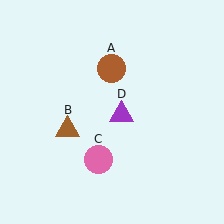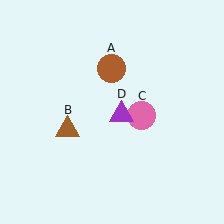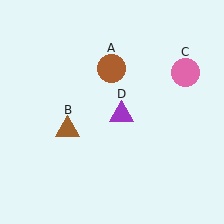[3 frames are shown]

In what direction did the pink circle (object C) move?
The pink circle (object C) moved up and to the right.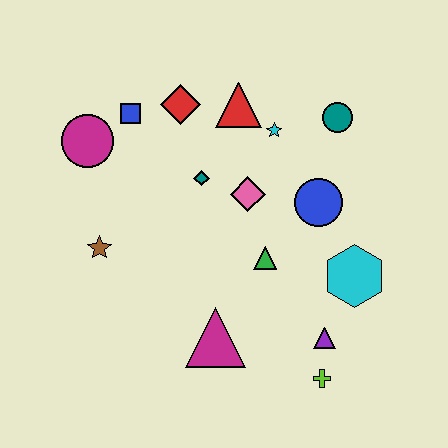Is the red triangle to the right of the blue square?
Yes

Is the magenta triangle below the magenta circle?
Yes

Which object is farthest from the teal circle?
The brown star is farthest from the teal circle.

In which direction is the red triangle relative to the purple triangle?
The red triangle is above the purple triangle.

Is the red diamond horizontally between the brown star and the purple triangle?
Yes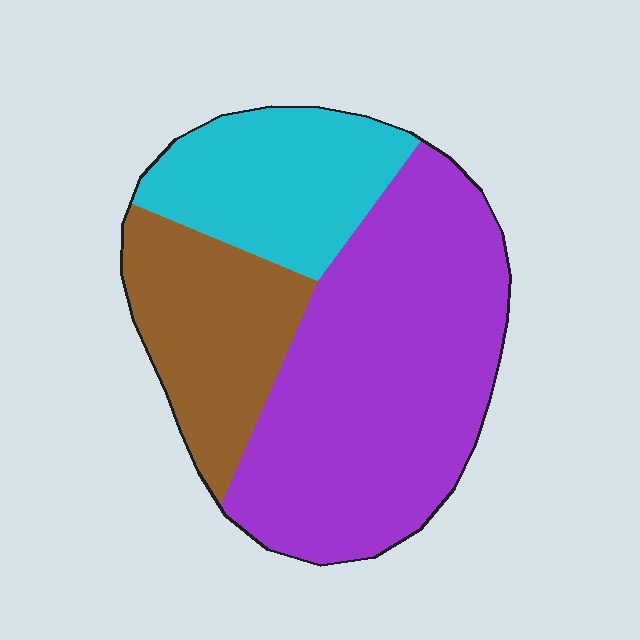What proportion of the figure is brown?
Brown takes up about one quarter (1/4) of the figure.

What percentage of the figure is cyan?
Cyan takes up about one quarter (1/4) of the figure.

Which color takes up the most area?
Purple, at roughly 55%.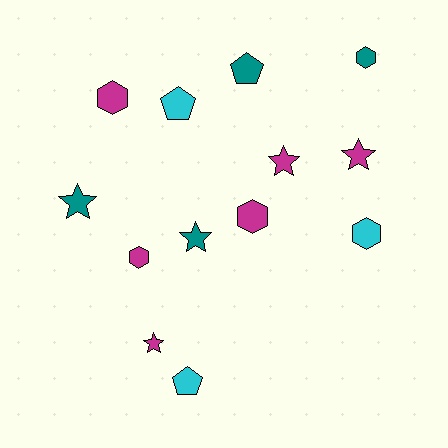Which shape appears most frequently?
Star, with 5 objects.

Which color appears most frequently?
Magenta, with 6 objects.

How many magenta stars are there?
There are 3 magenta stars.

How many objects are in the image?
There are 13 objects.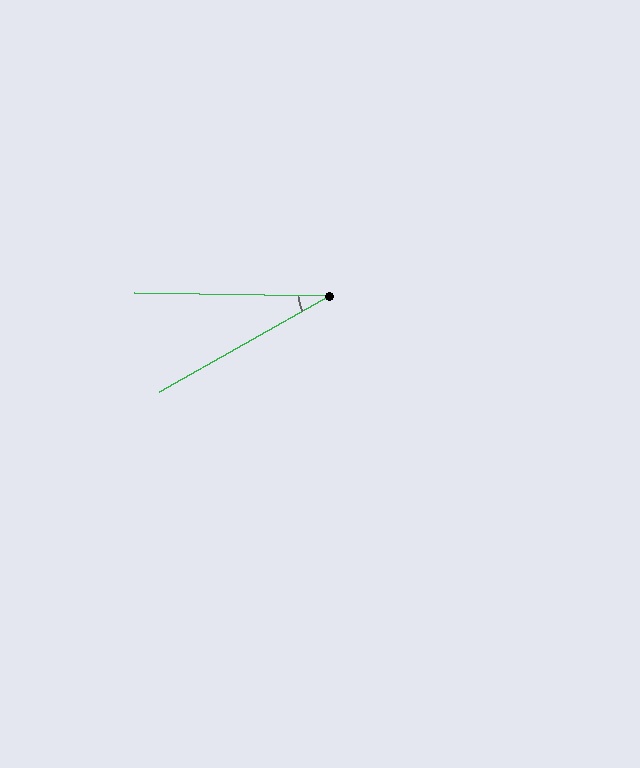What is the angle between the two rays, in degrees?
Approximately 30 degrees.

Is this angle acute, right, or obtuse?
It is acute.